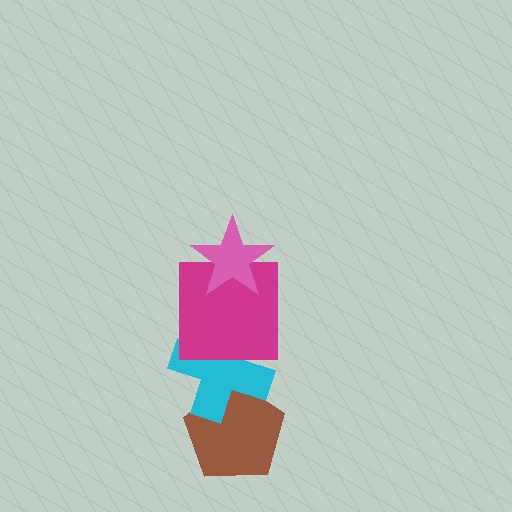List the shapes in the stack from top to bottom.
From top to bottom: the pink star, the magenta square, the cyan cross, the brown pentagon.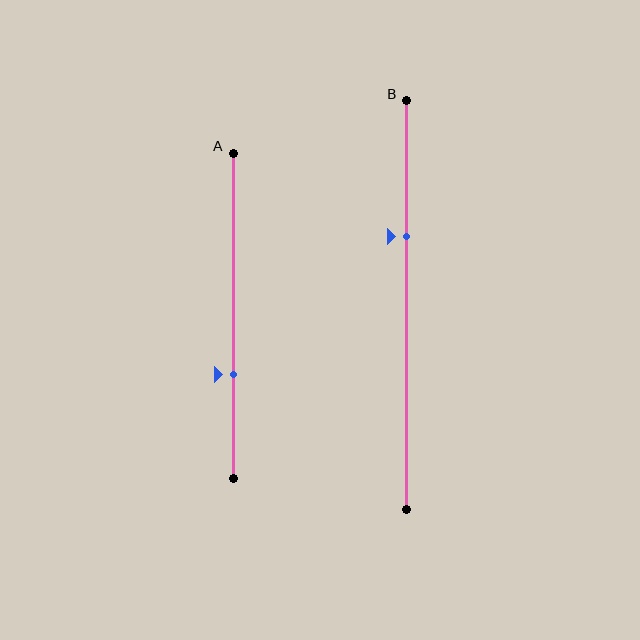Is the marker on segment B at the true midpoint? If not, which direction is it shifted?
No, the marker on segment B is shifted upward by about 17% of the segment length.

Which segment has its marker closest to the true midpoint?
Segment B has its marker closest to the true midpoint.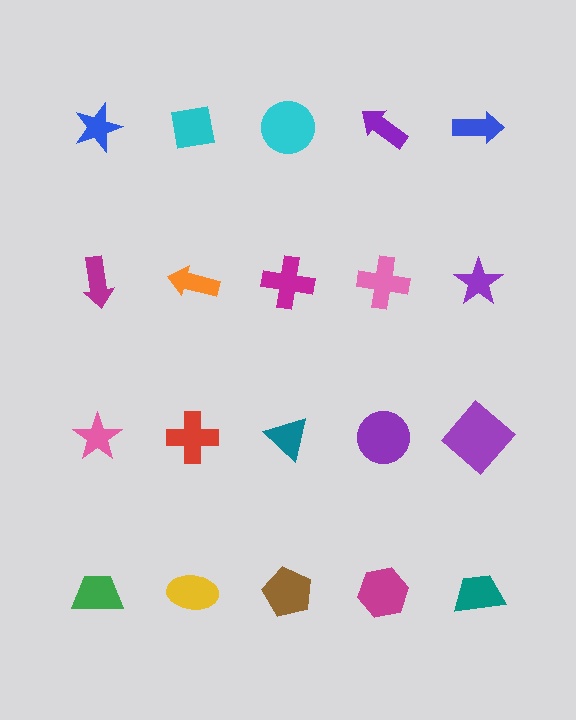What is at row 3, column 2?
A red cross.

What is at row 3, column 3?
A teal triangle.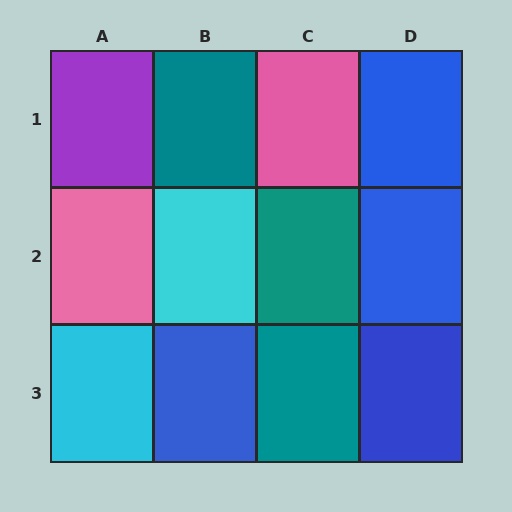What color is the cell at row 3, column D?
Blue.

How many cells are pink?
2 cells are pink.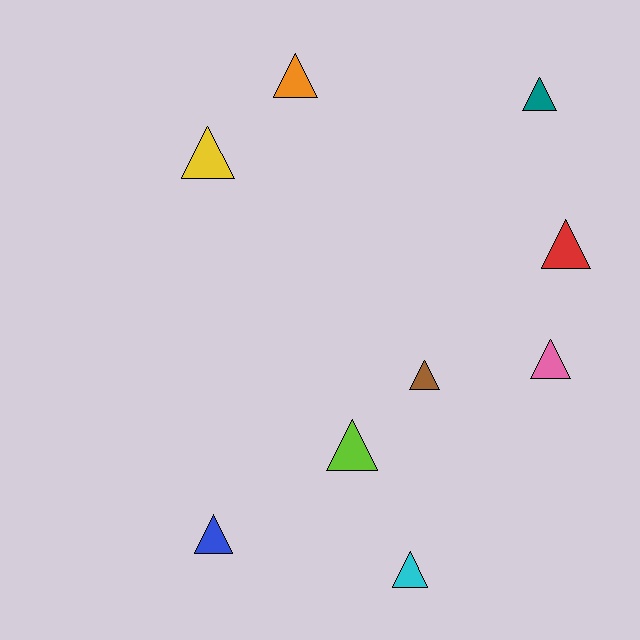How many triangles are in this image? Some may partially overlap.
There are 9 triangles.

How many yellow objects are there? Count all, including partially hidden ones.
There is 1 yellow object.